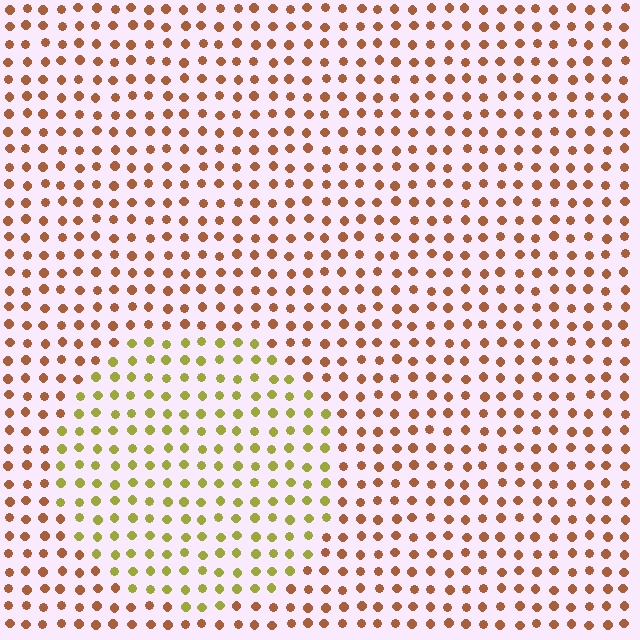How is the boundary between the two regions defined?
The boundary is defined purely by a slight shift in hue (about 47 degrees). Spacing, size, and orientation are identical on both sides.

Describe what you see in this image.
The image is filled with small brown elements in a uniform arrangement. A circle-shaped region is visible where the elements are tinted to a slightly different hue, forming a subtle color boundary.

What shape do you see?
I see a circle.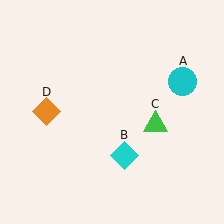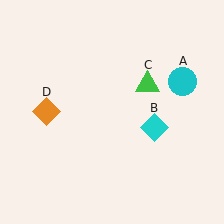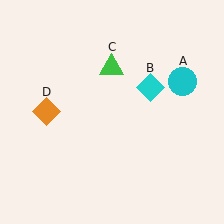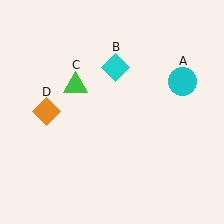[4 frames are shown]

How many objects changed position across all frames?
2 objects changed position: cyan diamond (object B), green triangle (object C).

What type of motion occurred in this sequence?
The cyan diamond (object B), green triangle (object C) rotated counterclockwise around the center of the scene.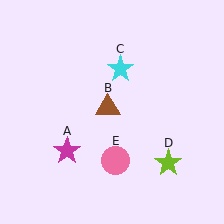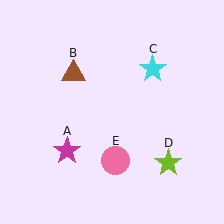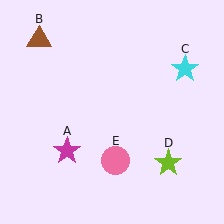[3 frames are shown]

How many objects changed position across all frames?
2 objects changed position: brown triangle (object B), cyan star (object C).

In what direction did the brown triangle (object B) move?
The brown triangle (object B) moved up and to the left.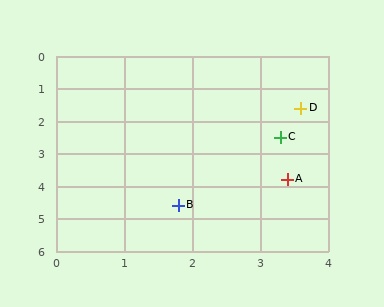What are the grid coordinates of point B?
Point B is at approximately (1.8, 4.6).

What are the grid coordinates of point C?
Point C is at approximately (3.3, 2.5).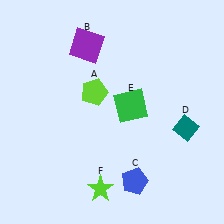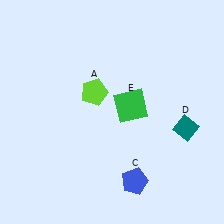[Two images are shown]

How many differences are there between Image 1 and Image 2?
There are 2 differences between the two images.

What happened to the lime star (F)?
The lime star (F) was removed in Image 2. It was in the bottom-left area of Image 1.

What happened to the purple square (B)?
The purple square (B) was removed in Image 2. It was in the top-left area of Image 1.